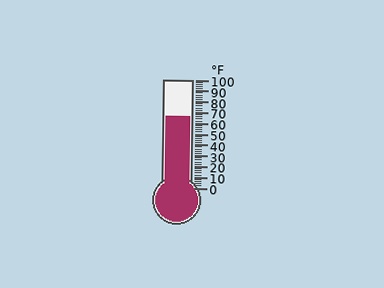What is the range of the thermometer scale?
The thermometer scale ranges from 0°F to 100°F.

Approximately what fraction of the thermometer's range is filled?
The thermometer is filled to approximately 65% of its range.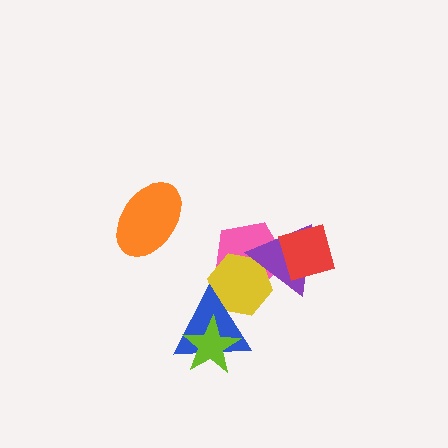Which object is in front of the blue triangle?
The lime star is in front of the blue triangle.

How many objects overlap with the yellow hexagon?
3 objects overlap with the yellow hexagon.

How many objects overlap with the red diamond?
2 objects overlap with the red diamond.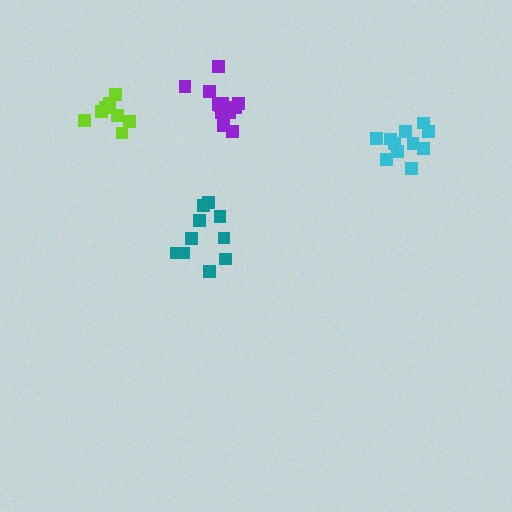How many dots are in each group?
Group 1: 11 dots, Group 2: 12 dots, Group 3: 10 dots, Group 4: 8 dots (41 total).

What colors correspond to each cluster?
The clusters are colored: cyan, purple, teal, lime.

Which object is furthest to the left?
The lime cluster is leftmost.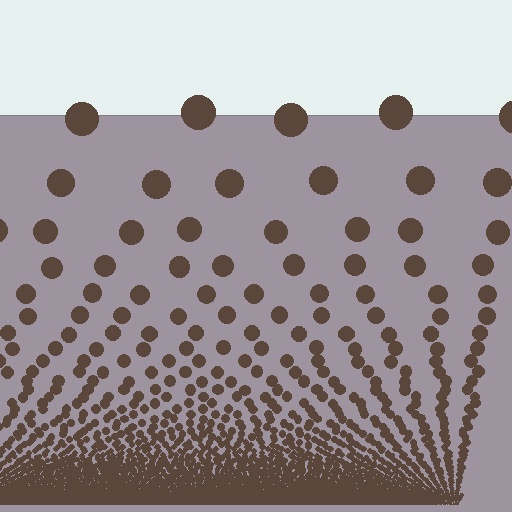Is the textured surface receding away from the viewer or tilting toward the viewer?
The surface appears to tilt toward the viewer. Texture elements get larger and sparser toward the top.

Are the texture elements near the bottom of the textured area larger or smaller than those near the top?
Smaller. The gradient is inverted — elements near the bottom are smaller and denser.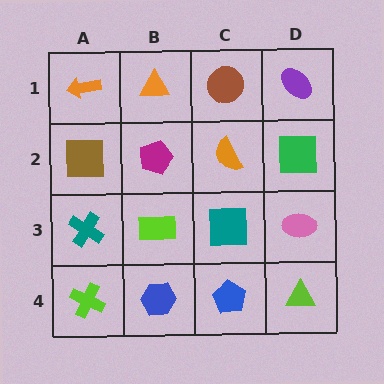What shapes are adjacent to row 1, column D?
A green square (row 2, column D), a brown circle (row 1, column C).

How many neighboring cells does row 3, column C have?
4.